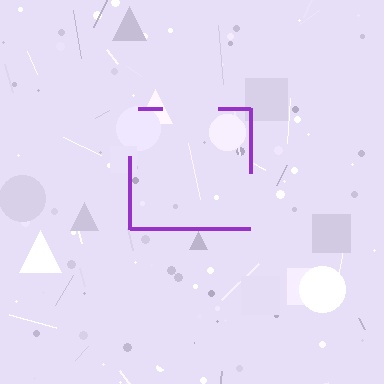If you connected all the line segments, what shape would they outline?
They would outline a square.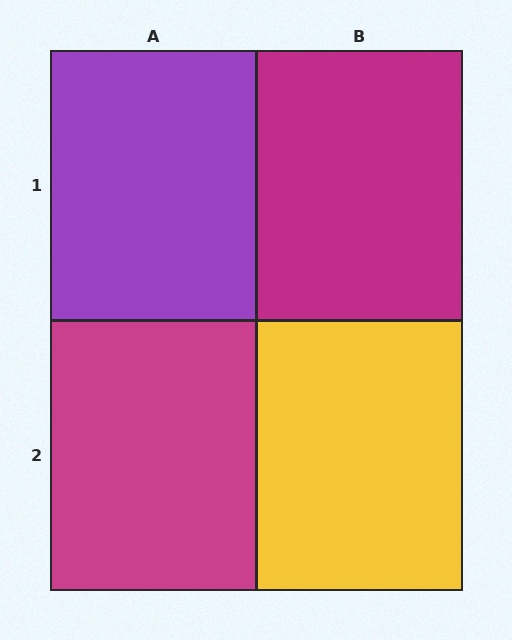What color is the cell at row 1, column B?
Magenta.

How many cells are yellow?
1 cell is yellow.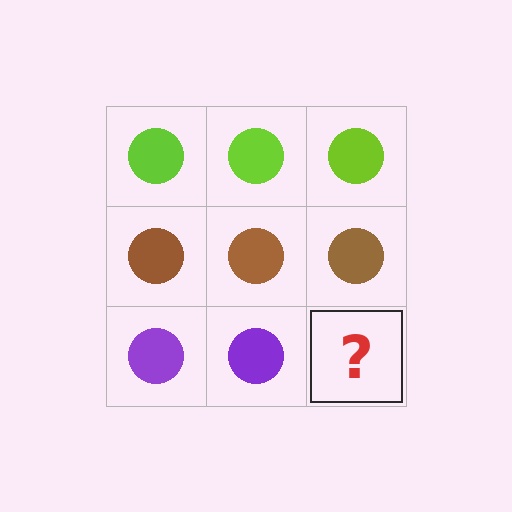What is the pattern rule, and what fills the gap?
The rule is that each row has a consistent color. The gap should be filled with a purple circle.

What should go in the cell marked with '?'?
The missing cell should contain a purple circle.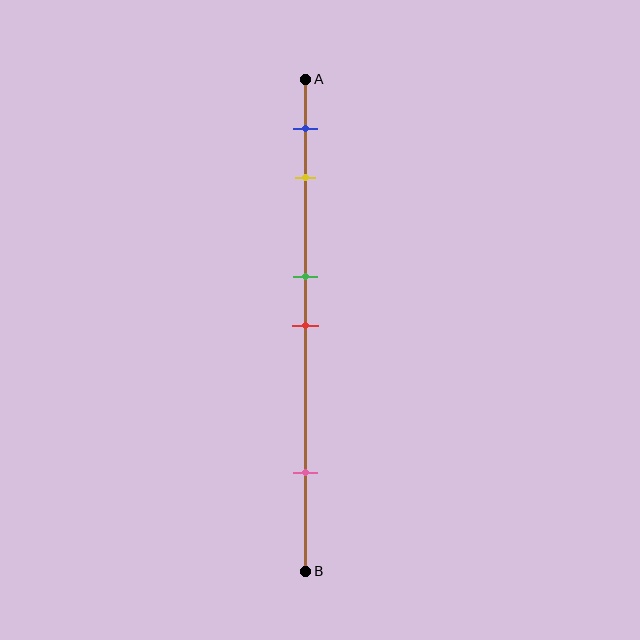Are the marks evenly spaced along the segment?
No, the marks are not evenly spaced.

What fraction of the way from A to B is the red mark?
The red mark is approximately 50% (0.5) of the way from A to B.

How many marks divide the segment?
There are 5 marks dividing the segment.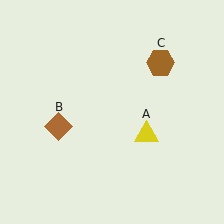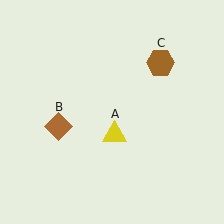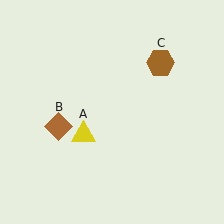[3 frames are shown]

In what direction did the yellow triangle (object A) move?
The yellow triangle (object A) moved left.